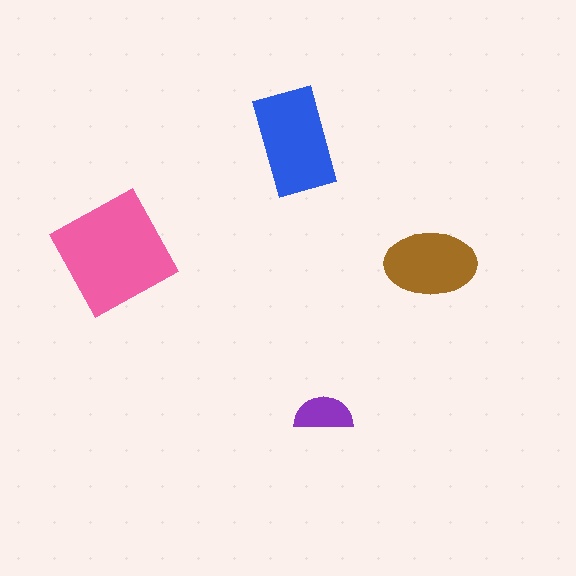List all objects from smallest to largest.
The purple semicircle, the brown ellipse, the blue rectangle, the pink square.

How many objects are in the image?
There are 4 objects in the image.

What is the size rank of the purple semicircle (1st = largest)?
4th.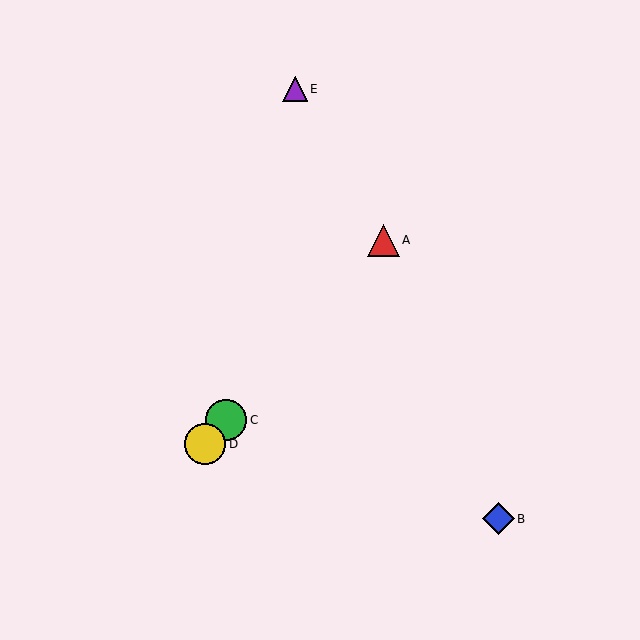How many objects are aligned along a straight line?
3 objects (A, C, D) are aligned along a straight line.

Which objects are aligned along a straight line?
Objects A, C, D are aligned along a straight line.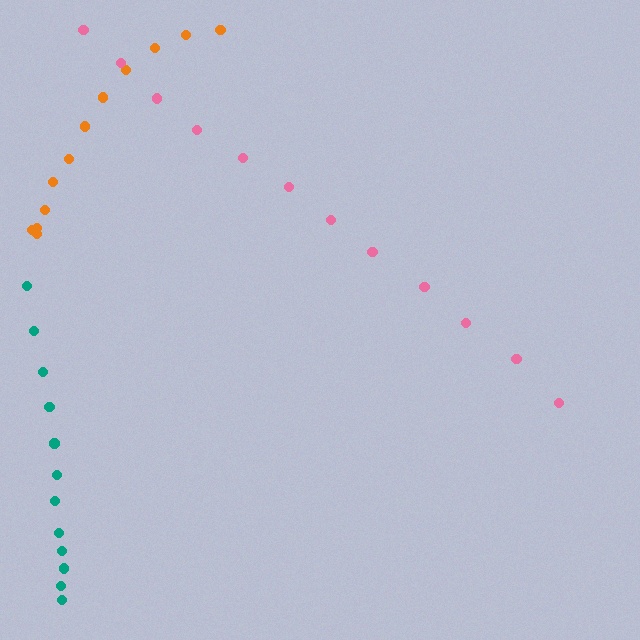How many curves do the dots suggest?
There are 3 distinct paths.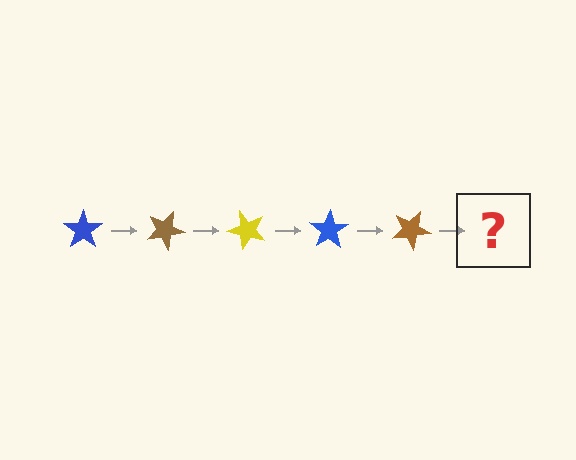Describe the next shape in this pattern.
It should be a yellow star, rotated 125 degrees from the start.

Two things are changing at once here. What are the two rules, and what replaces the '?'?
The two rules are that it rotates 25 degrees each step and the color cycles through blue, brown, and yellow. The '?' should be a yellow star, rotated 125 degrees from the start.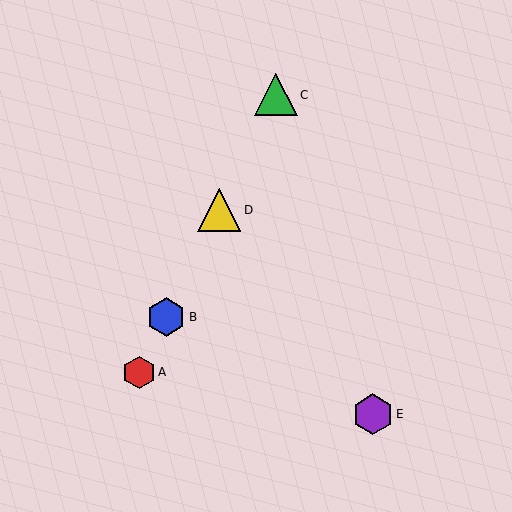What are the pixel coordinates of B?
Object B is at (166, 317).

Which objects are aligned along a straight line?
Objects A, B, C, D are aligned along a straight line.